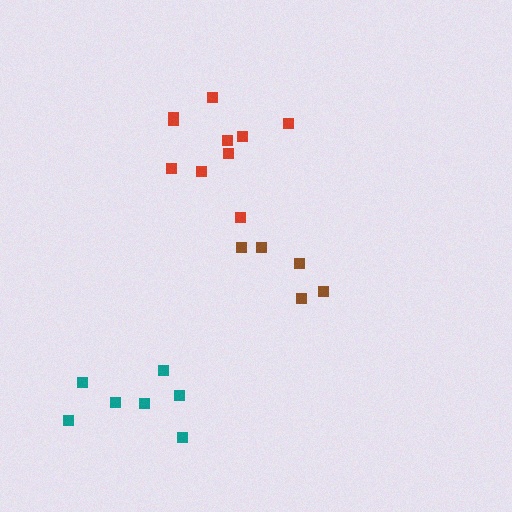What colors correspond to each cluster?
The clusters are colored: brown, red, teal.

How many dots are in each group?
Group 1: 5 dots, Group 2: 10 dots, Group 3: 7 dots (22 total).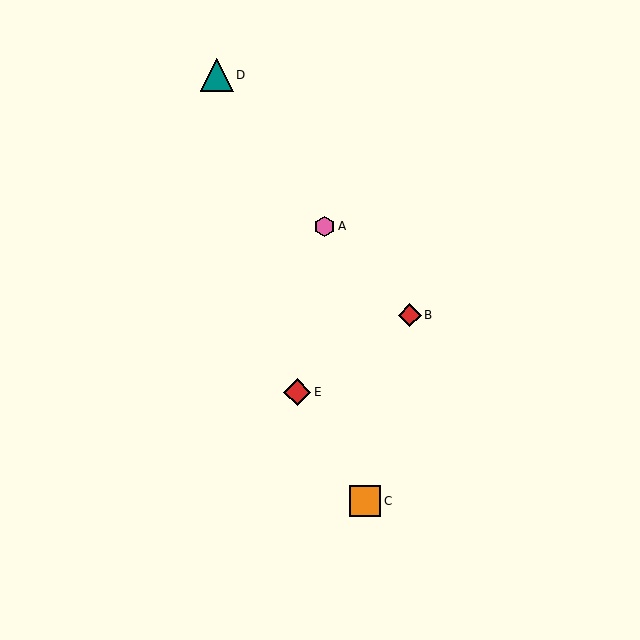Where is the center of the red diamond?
The center of the red diamond is at (297, 392).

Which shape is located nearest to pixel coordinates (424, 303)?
The red diamond (labeled B) at (410, 315) is nearest to that location.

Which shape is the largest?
The teal triangle (labeled D) is the largest.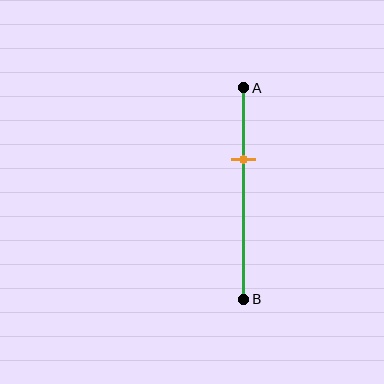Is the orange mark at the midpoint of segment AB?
No, the mark is at about 35% from A, not at the 50% midpoint.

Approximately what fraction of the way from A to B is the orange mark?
The orange mark is approximately 35% of the way from A to B.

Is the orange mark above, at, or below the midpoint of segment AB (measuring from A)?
The orange mark is above the midpoint of segment AB.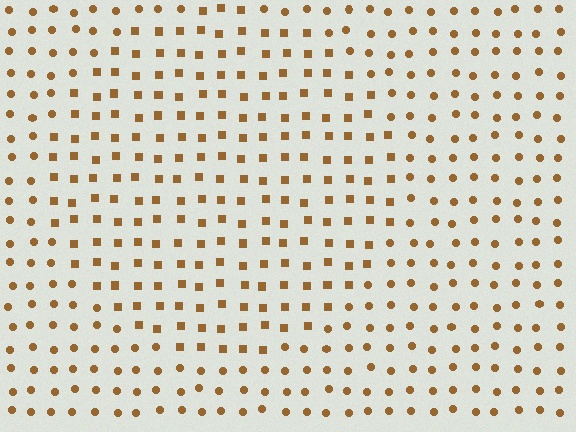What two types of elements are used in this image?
The image uses squares inside the circle region and circles outside it.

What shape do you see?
I see a circle.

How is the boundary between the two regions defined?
The boundary is defined by a change in element shape: squares inside vs. circles outside. All elements share the same color and spacing.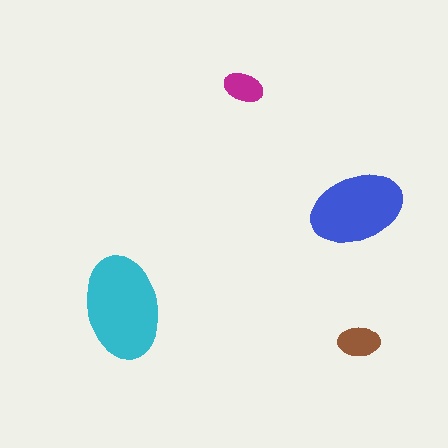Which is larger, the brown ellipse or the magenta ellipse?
The brown one.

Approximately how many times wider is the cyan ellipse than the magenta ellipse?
About 2.5 times wider.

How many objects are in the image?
There are 4 objects in the image.